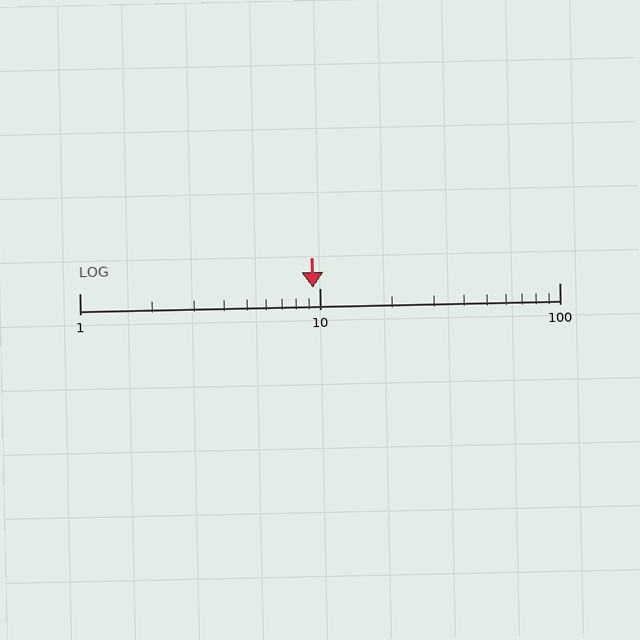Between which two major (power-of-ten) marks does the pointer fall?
The pointer is between 1 and 10.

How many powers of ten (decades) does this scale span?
The scale spans 2 decades, from 1 to 100.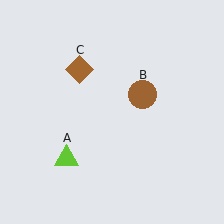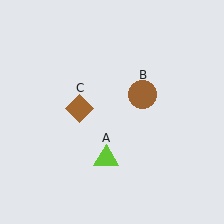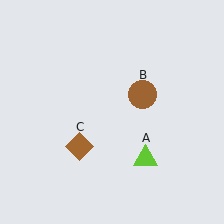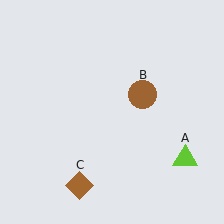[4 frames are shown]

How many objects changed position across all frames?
2 objects changed position: lime triangle (object A), brown diamond (object C).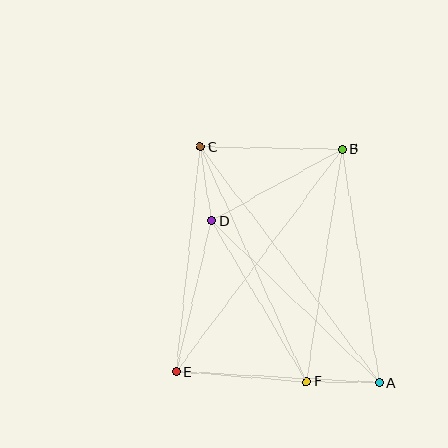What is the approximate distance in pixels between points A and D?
The distance between A and D is approximately 233 pixels.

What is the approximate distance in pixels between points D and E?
The distance between D and E is approximately 154 pixels.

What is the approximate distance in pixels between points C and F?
The distance between C and F is approximately 258 pixels.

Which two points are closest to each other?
Points A and F are closest to each other.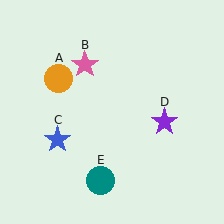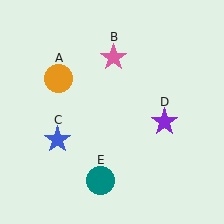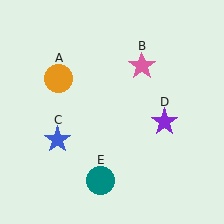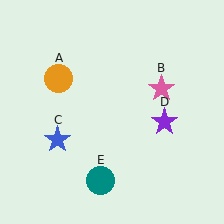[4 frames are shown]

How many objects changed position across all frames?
1 object changed position: pink star (object B).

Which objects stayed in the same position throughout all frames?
Orange circle (object A) and blue star (object C) and purple star (object D) and teal circle (object E) remained stationary.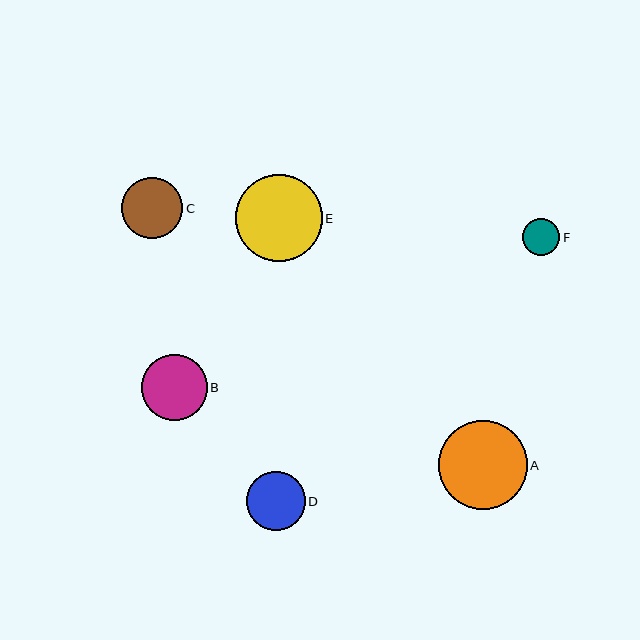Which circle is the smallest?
Circle F is the smallest with a size of approximately 37 pixels.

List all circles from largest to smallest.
From largest to smallest: A, E, B, C, D, F.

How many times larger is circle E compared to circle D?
Circle E is approximately 1.5 times the size of circle D.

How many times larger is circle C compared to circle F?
Circle C is approximately 1.7 times the size of circle F.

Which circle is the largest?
Circle A is the largest with a size of approximately 89 pixels.